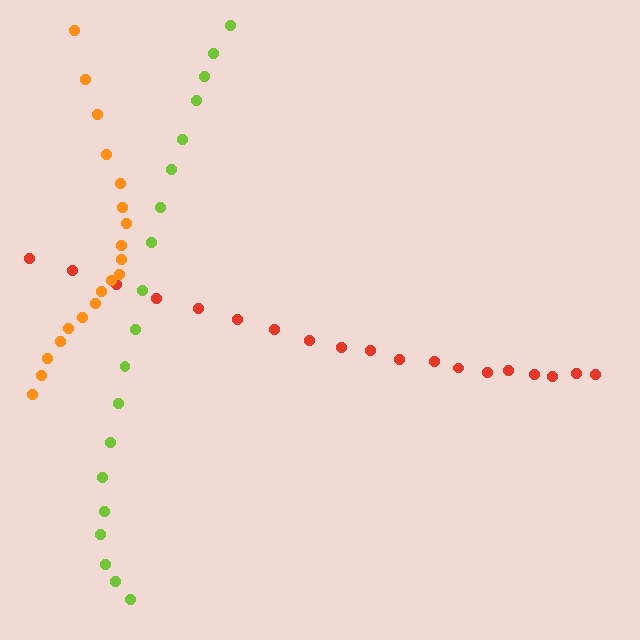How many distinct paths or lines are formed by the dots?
There are 3 distinct paths.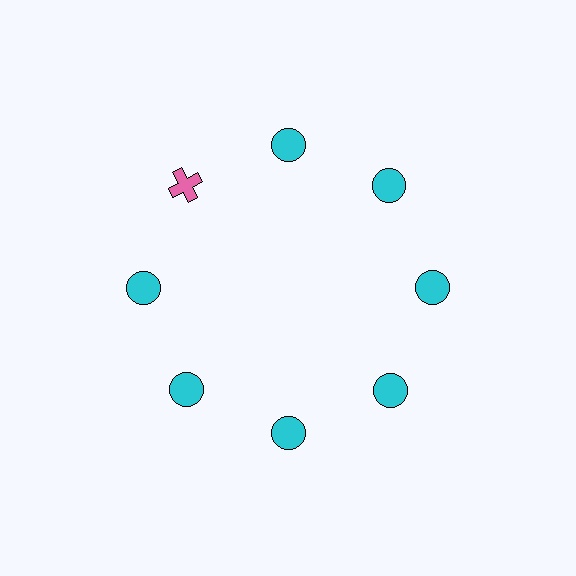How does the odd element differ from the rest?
It differs in both color (pink instead of cyan) and shape (cross instead of circle).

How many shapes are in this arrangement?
There are 8 shapes arranged in a ring pattern.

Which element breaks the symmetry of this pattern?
The pink cross at roughly the 10 o'clock position breaks the symmetry. All other shapes are cyan circles.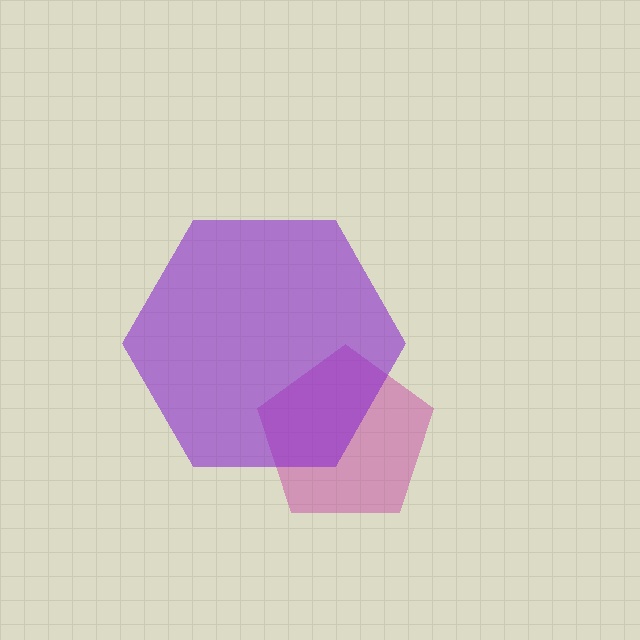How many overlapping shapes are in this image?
There are 2 overlapping shapes in the image.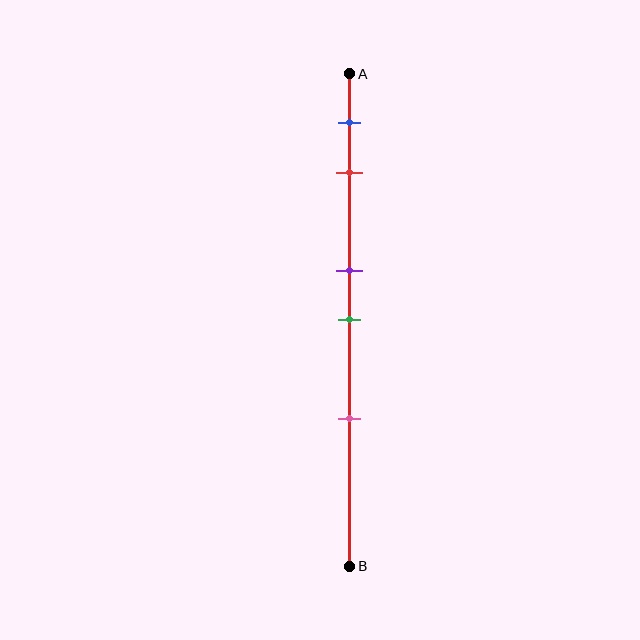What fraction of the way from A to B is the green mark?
The green mark is approximately 50% (0.5) of the way from A to B.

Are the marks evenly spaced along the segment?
No, the marks are not evenly spaced.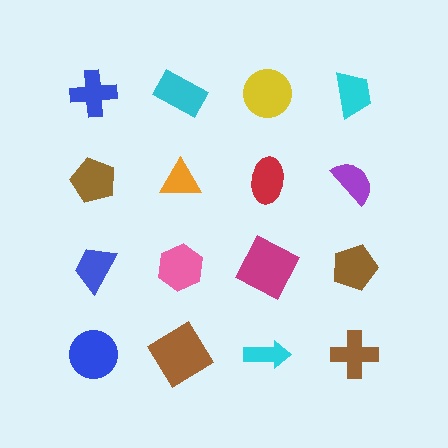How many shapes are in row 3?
4 shapes.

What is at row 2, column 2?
An orange triangle.